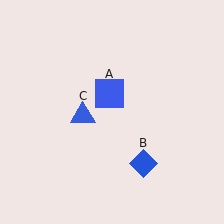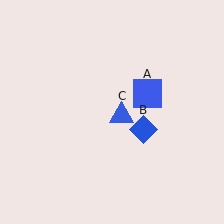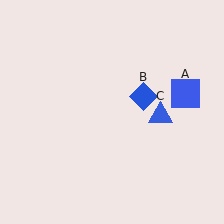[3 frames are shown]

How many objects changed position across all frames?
3 objects changed position: blue square (object A), blue diamond (object B), blue triangle (object C).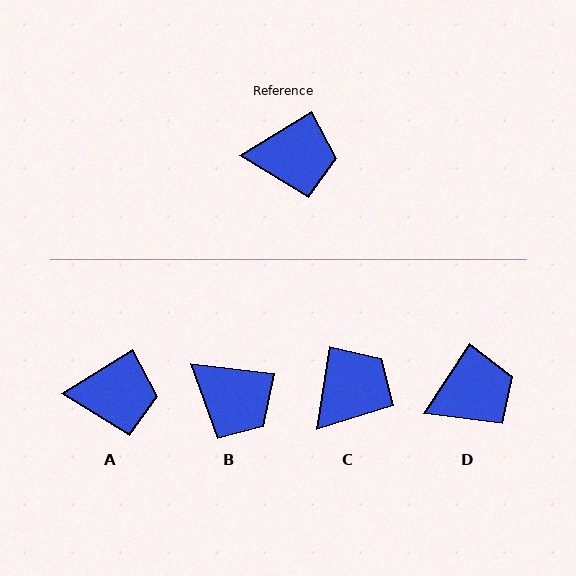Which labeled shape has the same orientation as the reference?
A.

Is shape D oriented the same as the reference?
No, it is off by about 24 degrees.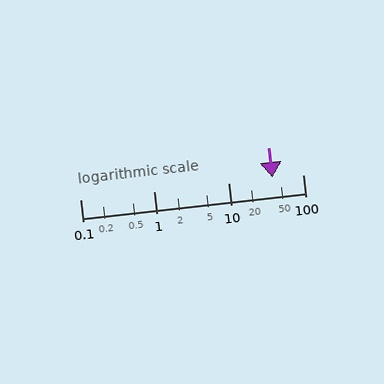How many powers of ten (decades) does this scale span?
The scale spans 3 decades, from 0.1 to 100.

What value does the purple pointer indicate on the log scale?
The pointer indicates approximately 39.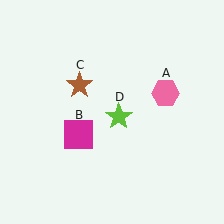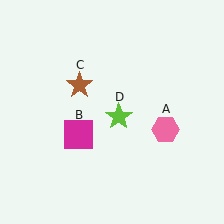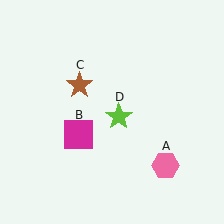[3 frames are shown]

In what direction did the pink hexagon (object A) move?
The pink hexagon (object A) moved down.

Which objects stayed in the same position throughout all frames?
Magenta square (object B) and brown star (object C) and lime star (object D) remained stationary.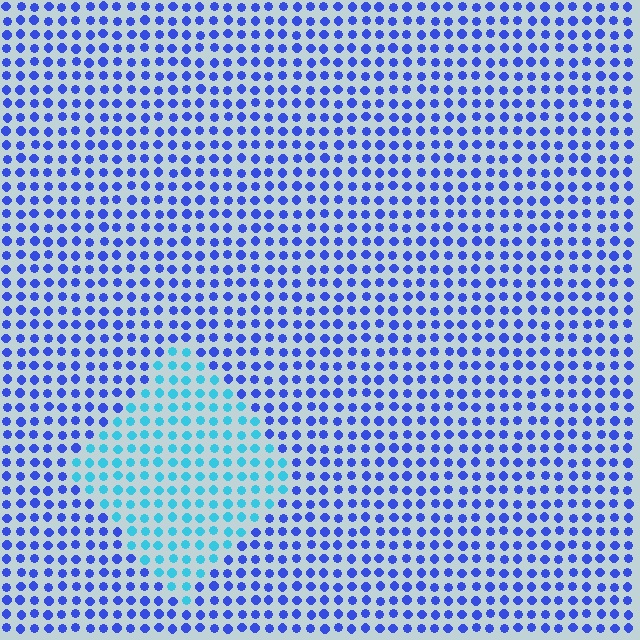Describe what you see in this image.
The image is filled with small blue elements in a uniform arrangement. A diamond-shaped region is visible where the elements are tinted to a slightly different hue, forming a subtle color boundary.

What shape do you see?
I see a diamond.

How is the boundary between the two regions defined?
The boundary is defined purely by a slight shift in hue (about 44 degrees). Spacing, size, and orientation are identical on both sides.